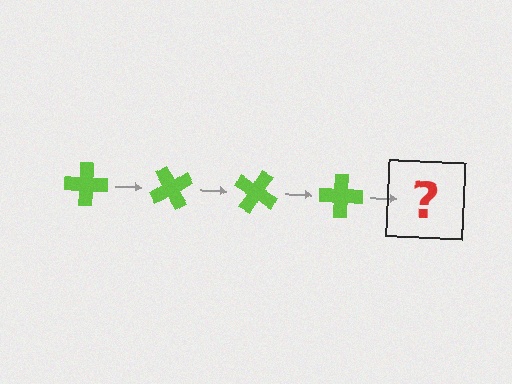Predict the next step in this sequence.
The next step is a lime cross rotated 240 degrees.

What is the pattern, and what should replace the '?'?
The pattern is that the cross rotates 60 degrees each step. The '?' should be a lime cross rotated 240 degrees.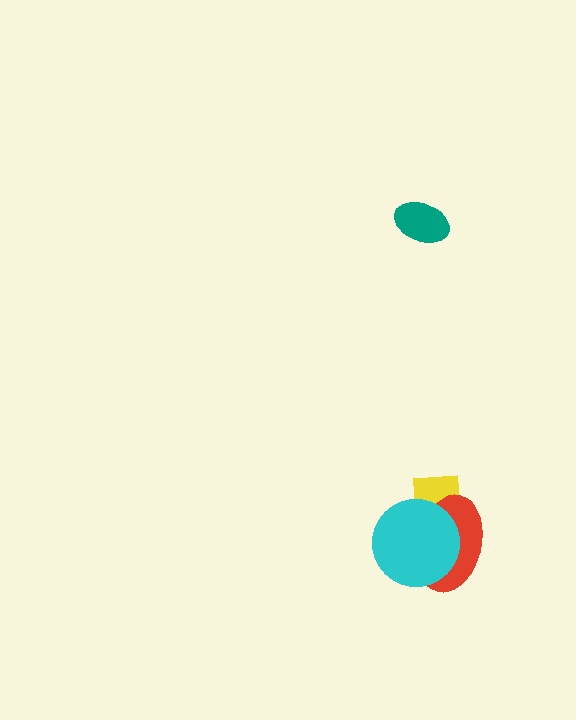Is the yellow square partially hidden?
Yes, it is partially covered by another shape.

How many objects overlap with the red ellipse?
2 objects overlap with the red ellipse.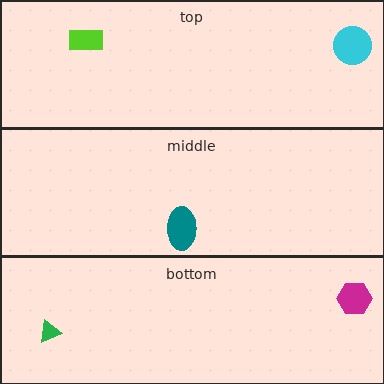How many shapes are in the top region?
2.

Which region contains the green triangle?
The bottom region.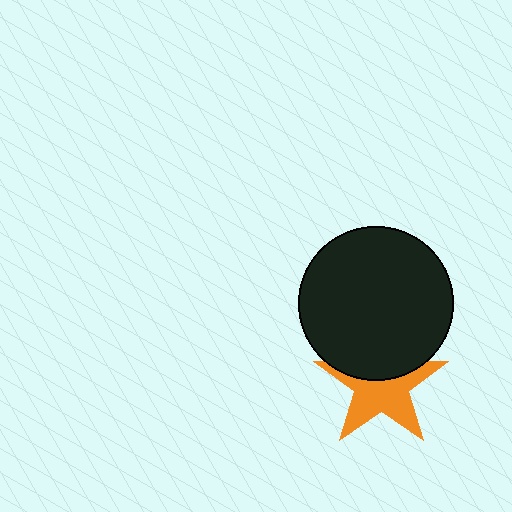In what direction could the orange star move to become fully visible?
The orange star could move down. That would shift it out from behind the black circle entirely.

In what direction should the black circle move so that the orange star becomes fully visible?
The black circle should move up. That is the shortest direction to clear the overlap and leave the orange star fully visible.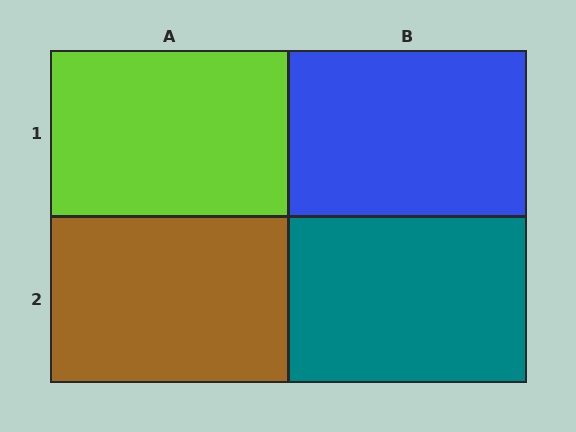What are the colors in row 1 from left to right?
Lime, blue.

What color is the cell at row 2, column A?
Brown.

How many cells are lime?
1 cell is lime.